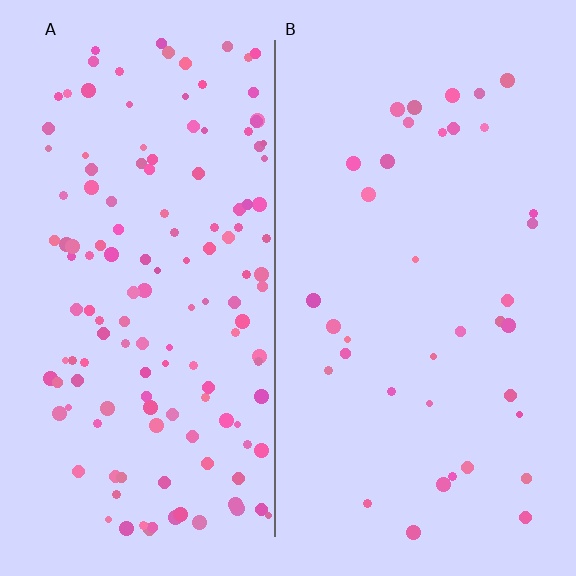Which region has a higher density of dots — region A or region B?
A (the left).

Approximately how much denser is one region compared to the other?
Approximately 3.8× — region A over region B.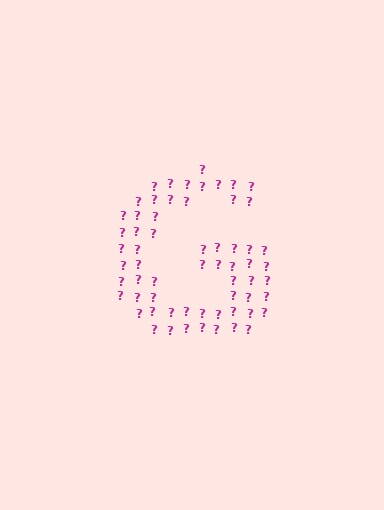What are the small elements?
The small elements are question marks.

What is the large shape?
The large shape is the letter G.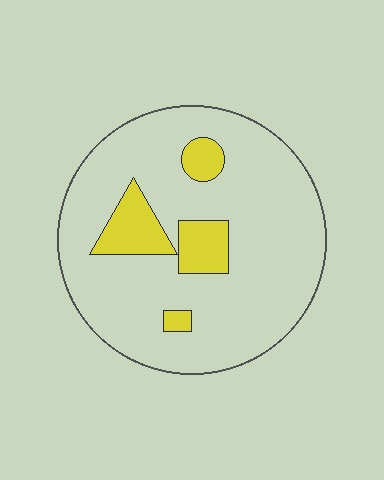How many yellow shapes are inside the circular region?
4.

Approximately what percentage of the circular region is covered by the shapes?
Approximately 15%.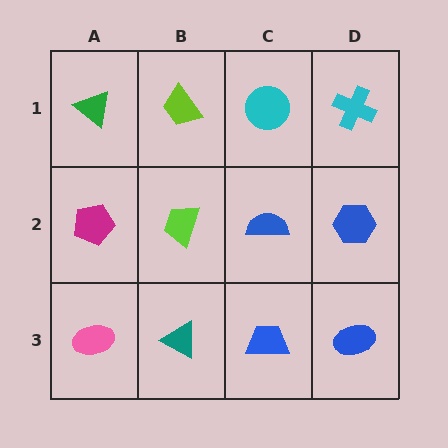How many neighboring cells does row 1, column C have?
3.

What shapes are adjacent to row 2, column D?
A cyan cross (row 1, column D), a blue ellipse (row 3, column D), a blue semicircle (row 2, column C).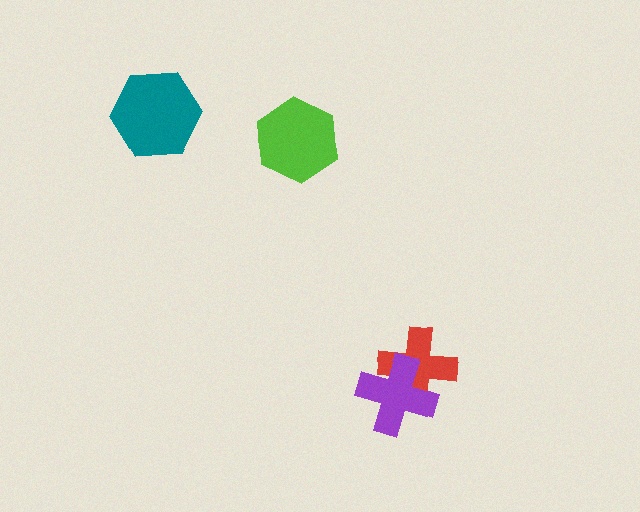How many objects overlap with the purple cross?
1 object overlaps with the purple cross.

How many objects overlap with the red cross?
1 object overlaps with the red cross.